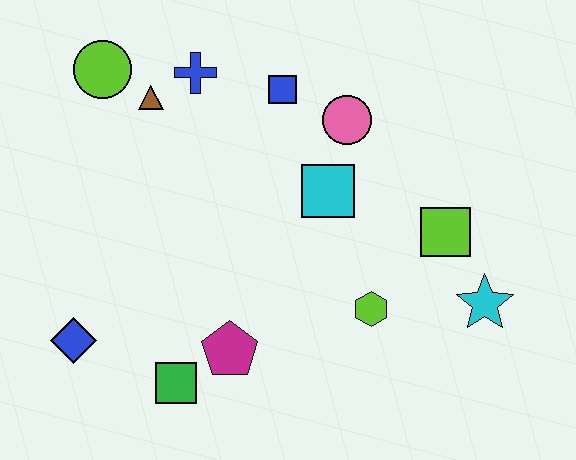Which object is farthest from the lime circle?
The cyan star is farthest from the lime circle.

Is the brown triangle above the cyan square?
Yes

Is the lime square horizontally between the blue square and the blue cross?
No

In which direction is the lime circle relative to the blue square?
The lime circle is to the left of the blue square.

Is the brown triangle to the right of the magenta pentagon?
No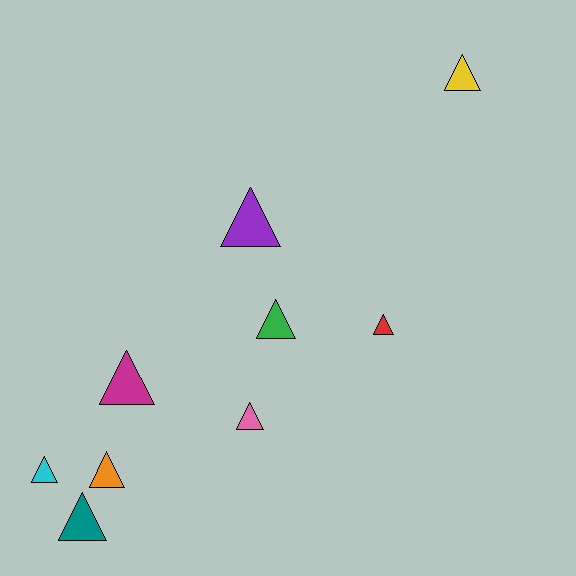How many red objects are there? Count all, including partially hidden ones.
There is 1 red object.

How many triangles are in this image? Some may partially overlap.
There are 9 triangles.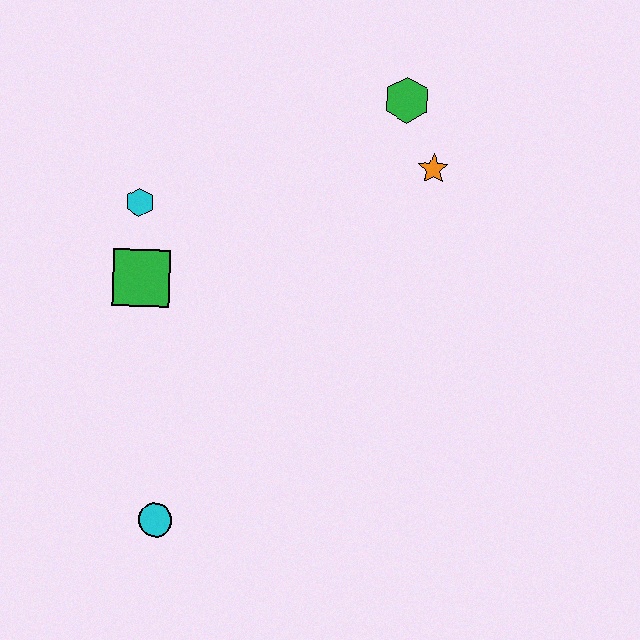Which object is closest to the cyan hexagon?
The green square is closest to the cyan hexagon.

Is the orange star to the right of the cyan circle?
Yes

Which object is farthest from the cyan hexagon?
The cyan circle is farthest from the cyan hexagon.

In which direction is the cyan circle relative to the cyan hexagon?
The cyan circle is below the cyan hexagon.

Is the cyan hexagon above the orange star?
No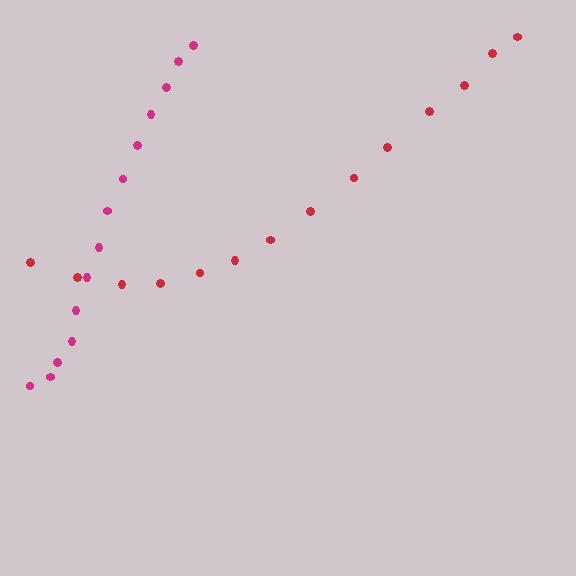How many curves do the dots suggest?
There are 2 distinct paths.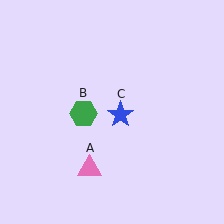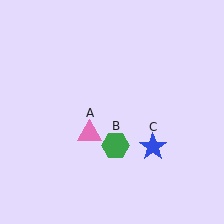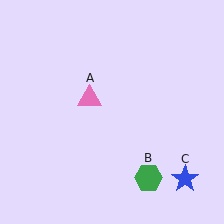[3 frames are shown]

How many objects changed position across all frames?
3 objects changed position: pink triangle (object A), green hexagon (object B), blue star (object C).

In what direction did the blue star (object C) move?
The blue star (object C) moved down and to the right.